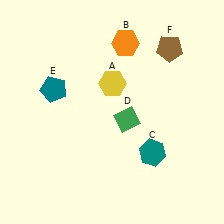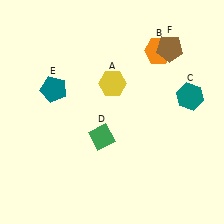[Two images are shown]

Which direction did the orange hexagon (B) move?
The orange hexagon (B) moved right.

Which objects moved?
The objects that moved are: the orange hexagon (B), the teal hexagon (C), the green diamond (D).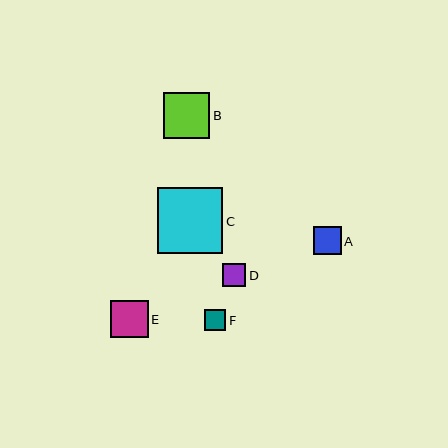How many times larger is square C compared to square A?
Square C is approximately 2.4 times the size of square A.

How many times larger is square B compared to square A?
Square B is approximately 1.7 times the size of square A.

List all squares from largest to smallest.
From largest to smallest: C, B, E, A, D, F.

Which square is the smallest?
Square F is the smallest with a size of approximately 21 pixels.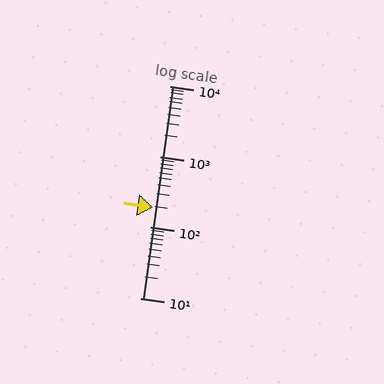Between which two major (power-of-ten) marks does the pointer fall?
The pointer is between 100 and 1000.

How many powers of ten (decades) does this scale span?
The scale spans 3 decades, from 10 to 10000.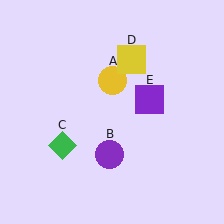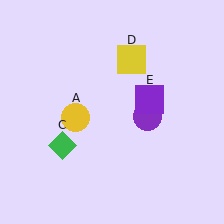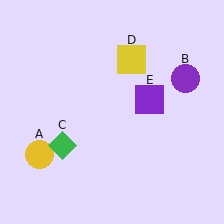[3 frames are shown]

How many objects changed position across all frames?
2 objects changed position: yellow circle (object A), purple circle (object B).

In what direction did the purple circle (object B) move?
The purple circle (object B) moved up and to the right.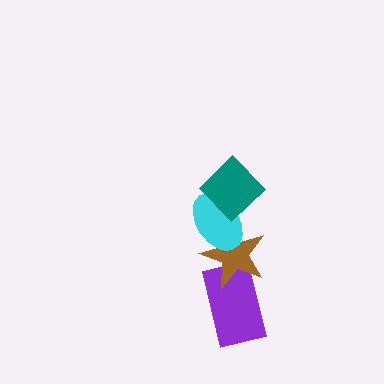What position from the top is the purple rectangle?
The purple rectangle is 4th from the top.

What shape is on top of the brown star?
The cyan ellipse is on top of the brown star.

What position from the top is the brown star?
The brown star is 3rd from the top.